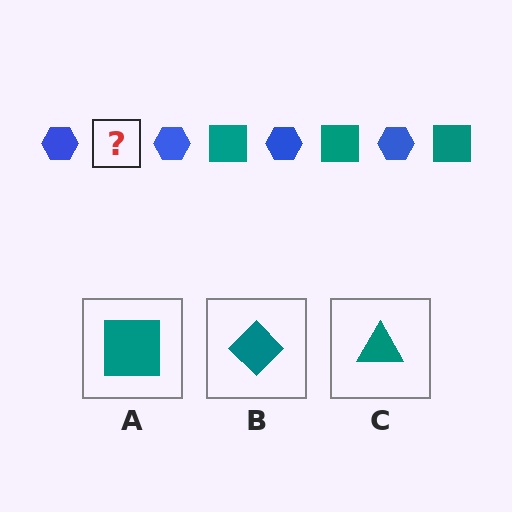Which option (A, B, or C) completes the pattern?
A.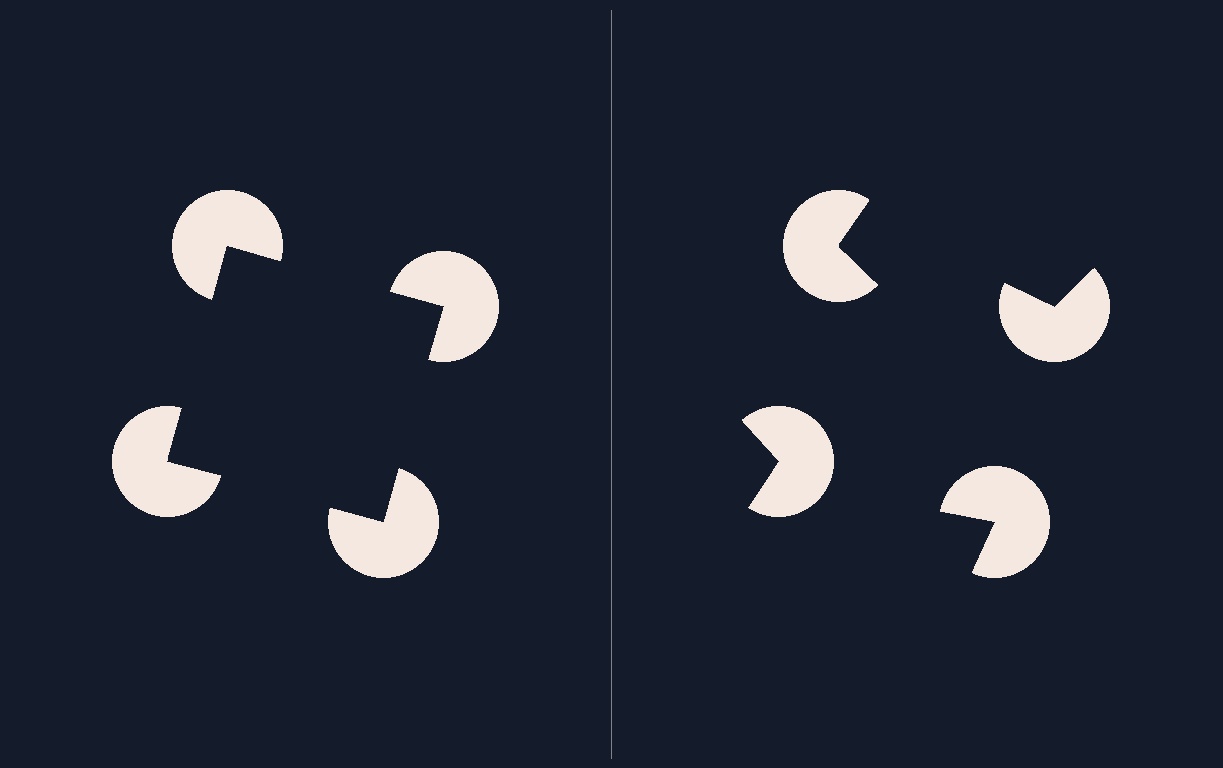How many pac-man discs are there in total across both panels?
8 — 4 on each side.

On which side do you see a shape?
An illusory square appears on the left side. On the right side the wedge cuts are rotated, so no coherent shape forms.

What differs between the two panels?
The pac-man discs are positioned identically on both sides; only the wedge orientations differ. On the left they align to a square; on the right they are misaligned.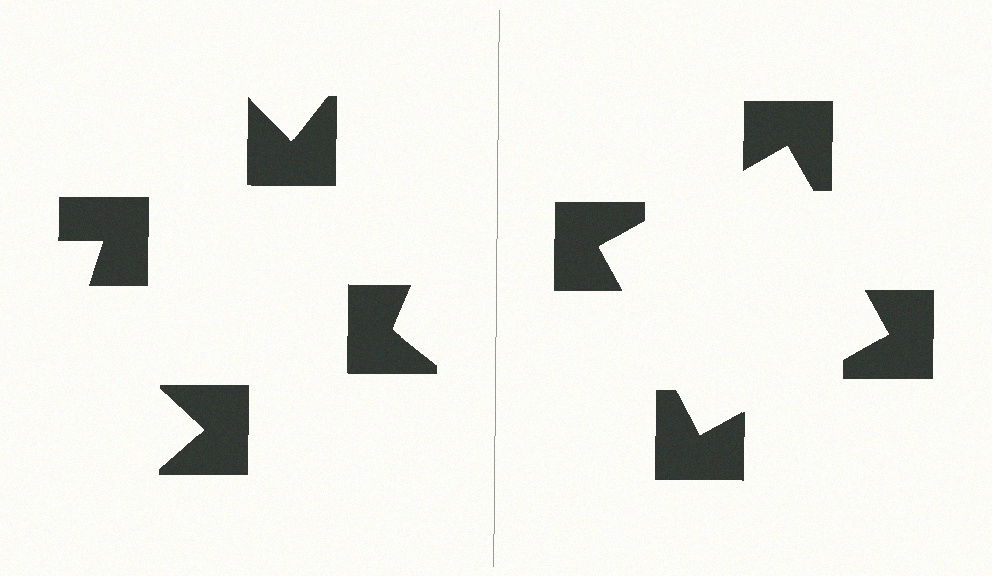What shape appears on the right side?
An illusory square.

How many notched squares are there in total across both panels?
8 — 4 on each side.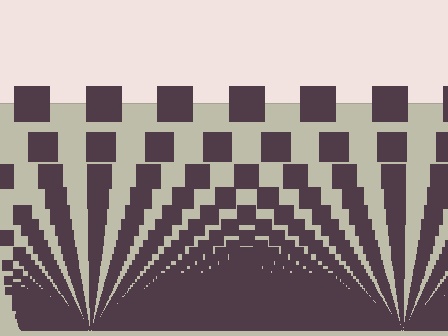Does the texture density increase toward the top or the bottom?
Density increases toward the bottom.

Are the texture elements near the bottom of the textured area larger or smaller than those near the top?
Smaller. The gradient is inverted — elements near the bottom are smaller and denser.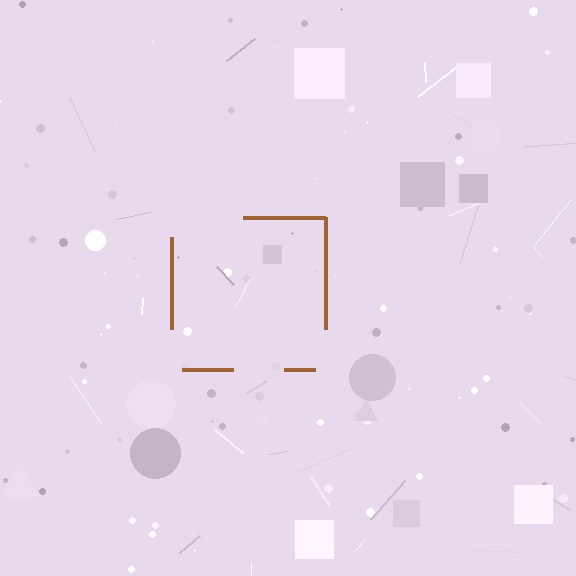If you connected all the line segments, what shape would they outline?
They would outline a square.